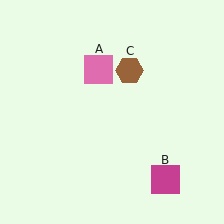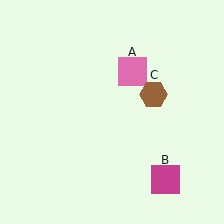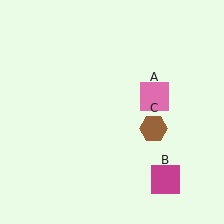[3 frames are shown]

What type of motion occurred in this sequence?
The pink square (object A), brown hexagon (object C) rotated clockwise around the center of the scene.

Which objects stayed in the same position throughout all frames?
Magenta square (object B) remained stationary.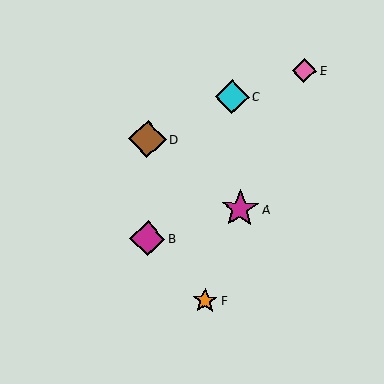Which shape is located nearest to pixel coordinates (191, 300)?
The orange star (labeled F) at (205, 301) is nearest to that location.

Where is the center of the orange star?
The center of the orange star is at (205, 301).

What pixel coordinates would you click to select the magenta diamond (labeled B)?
Click at (148, 238) to select the magenta diamond B.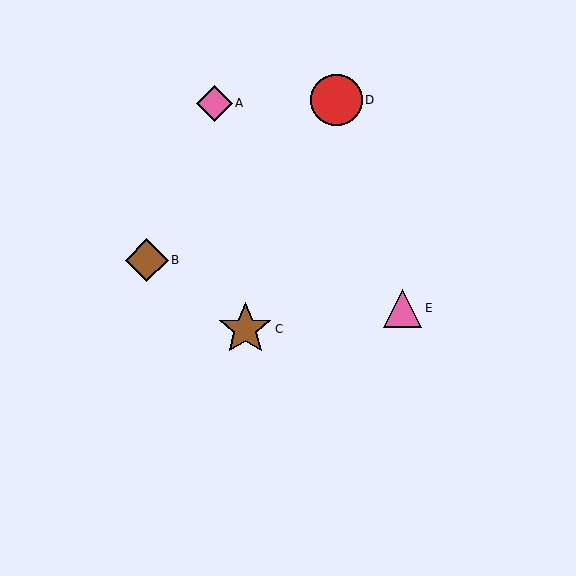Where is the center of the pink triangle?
The center of the pink triangle is at (403, 308).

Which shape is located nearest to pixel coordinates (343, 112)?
The red circle (labeled D) at (336, 100) is nearest to that location.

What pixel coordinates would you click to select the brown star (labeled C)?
Click at (245, 329) to select the brown star C.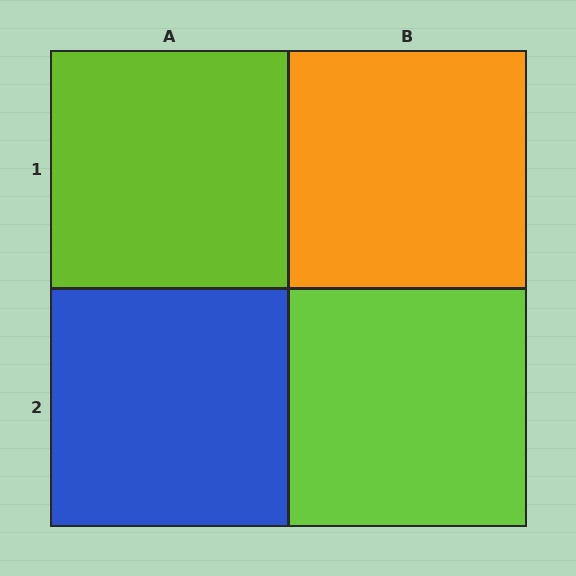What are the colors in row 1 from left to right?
Lime, orange.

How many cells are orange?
1 cell is orange.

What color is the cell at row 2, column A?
Blue.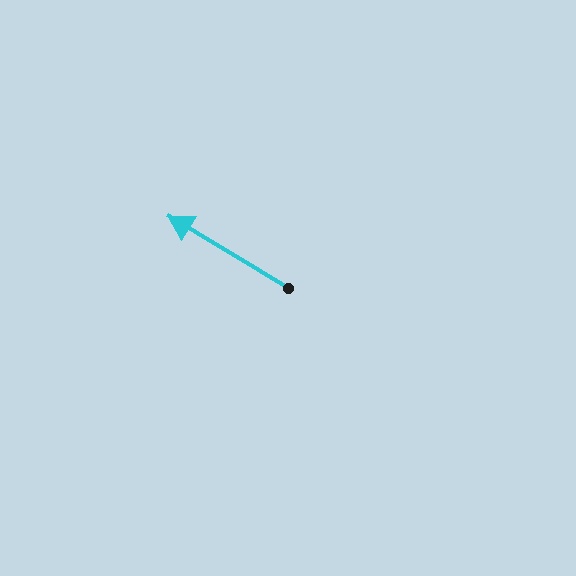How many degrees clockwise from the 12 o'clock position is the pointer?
Approximately 301 degrees.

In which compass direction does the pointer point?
Northwest.